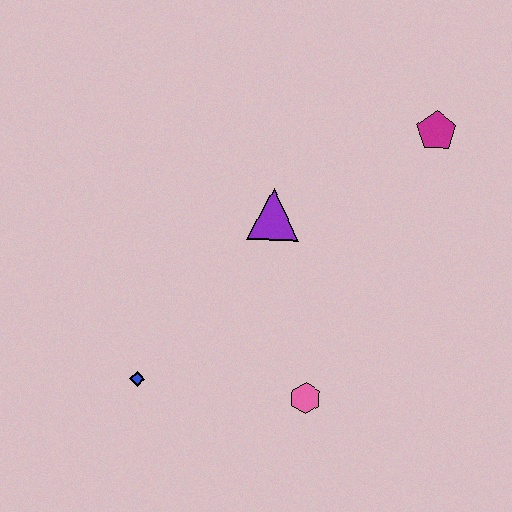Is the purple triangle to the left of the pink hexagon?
Yes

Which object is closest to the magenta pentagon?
The purple triangle is closest to the magenta pentagon.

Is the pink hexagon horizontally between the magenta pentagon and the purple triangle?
Yes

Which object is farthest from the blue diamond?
The magenta pentagon is farthest from the blue diamond.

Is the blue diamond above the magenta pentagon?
No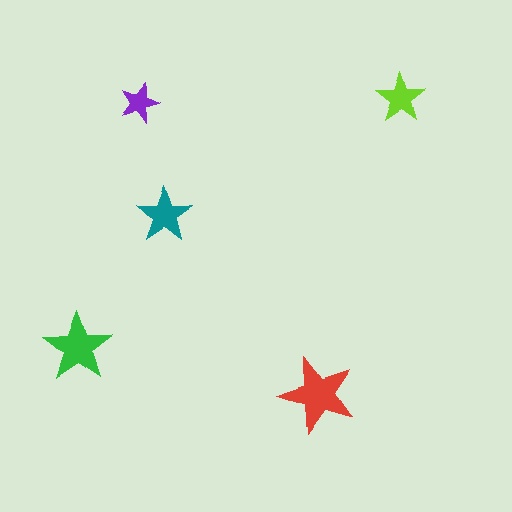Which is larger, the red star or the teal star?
The red one.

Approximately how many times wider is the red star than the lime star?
About 1.5 times wider.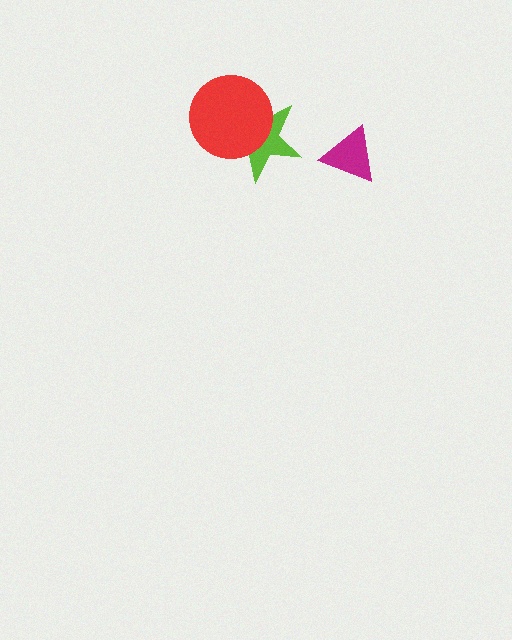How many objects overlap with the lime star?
1 object overlaps with the lime star.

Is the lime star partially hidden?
Yes, it is partially covered by another shape.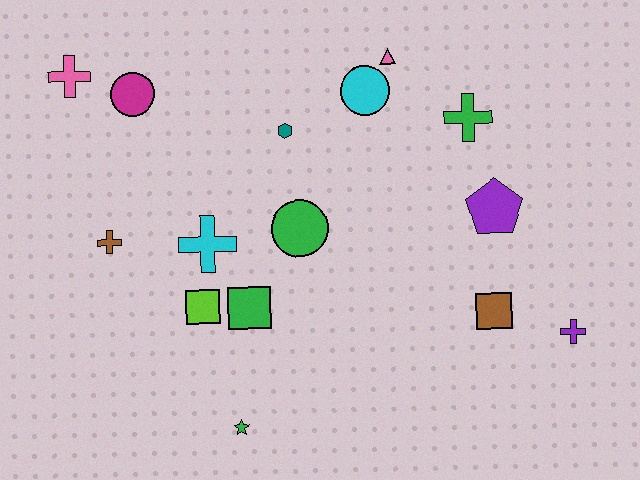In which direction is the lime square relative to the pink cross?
The lime square is below the pink cross.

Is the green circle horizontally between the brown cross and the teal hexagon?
No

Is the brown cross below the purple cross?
No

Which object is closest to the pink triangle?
The cyan circle is closest to the pink triangle.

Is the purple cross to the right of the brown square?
Yes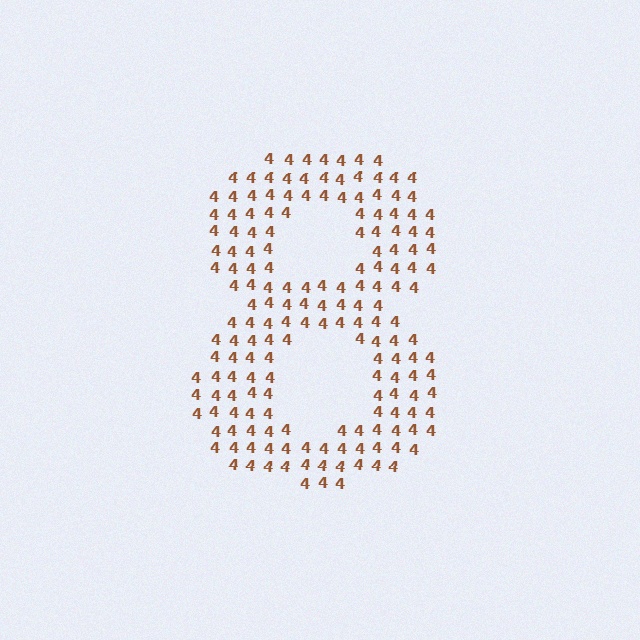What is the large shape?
The large shape is the digit 8.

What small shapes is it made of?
It is made of small digit 4's.